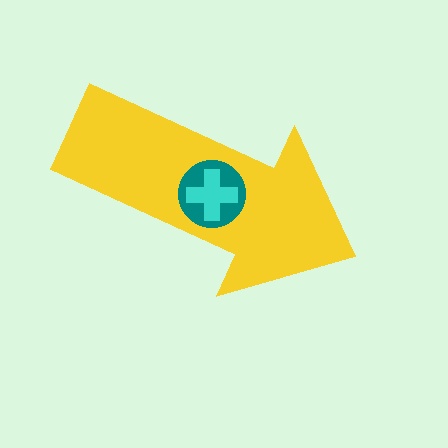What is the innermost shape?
The cyan cross.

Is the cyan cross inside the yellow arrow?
Yes.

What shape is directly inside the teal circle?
The cyan cross.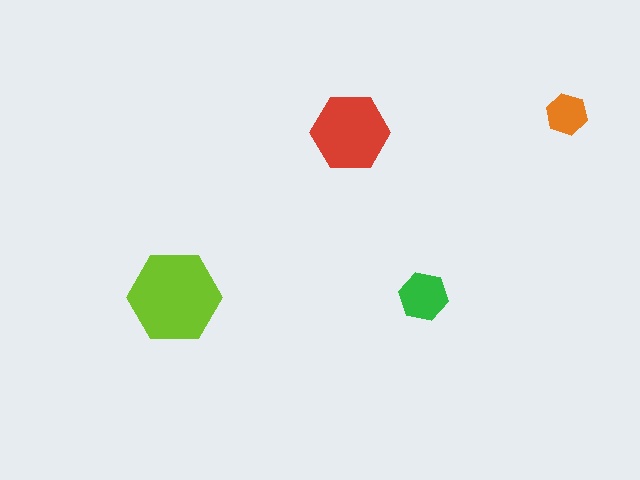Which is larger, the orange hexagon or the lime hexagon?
The lime one.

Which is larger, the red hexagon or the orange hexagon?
The red one.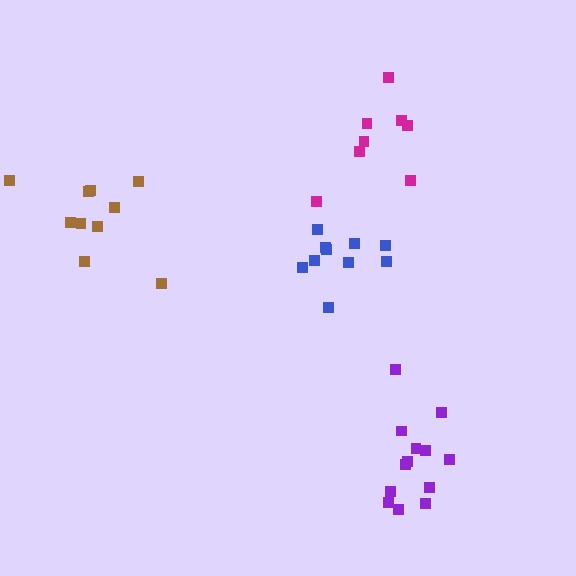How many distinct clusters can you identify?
There are 4 distinct clusters.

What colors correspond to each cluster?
The clusters are colored: magenta, purple, brown, blue.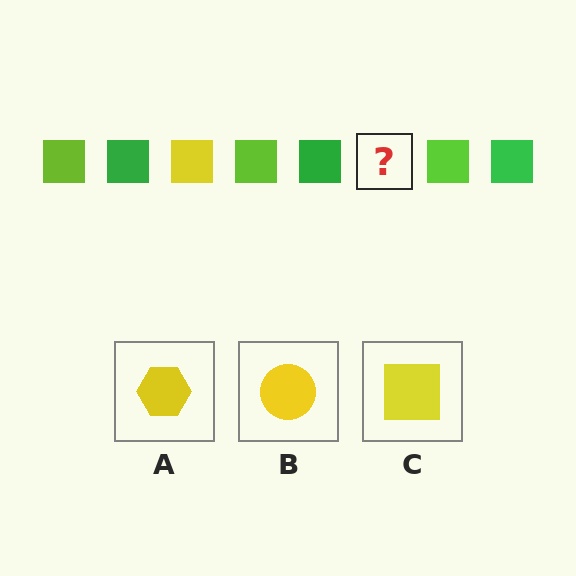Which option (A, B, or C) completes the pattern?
C.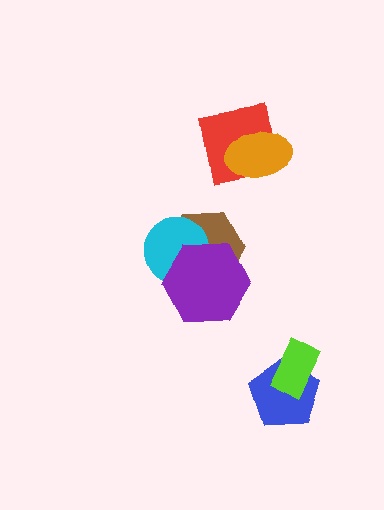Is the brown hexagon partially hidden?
Yes, it is partially covered by another shape.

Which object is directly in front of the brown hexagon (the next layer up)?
The cyan circle is directly in front of the brown hexagon.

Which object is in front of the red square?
The orange ellipse is in front of the red square.